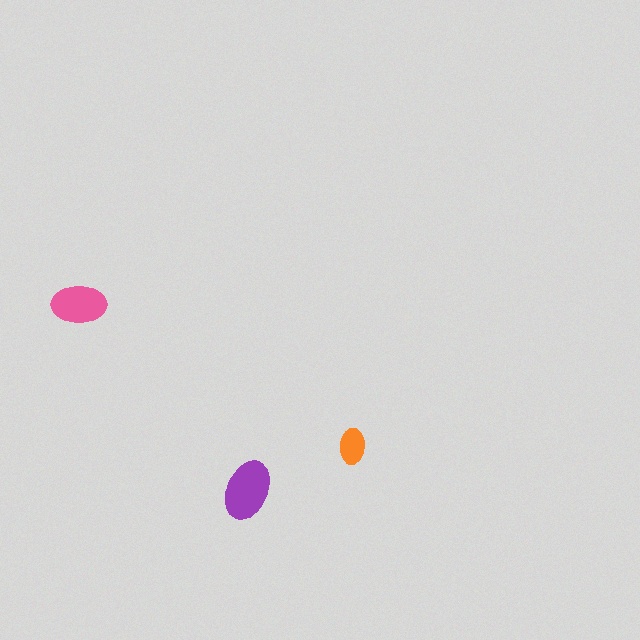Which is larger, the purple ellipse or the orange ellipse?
The purple one.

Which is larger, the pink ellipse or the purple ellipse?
The purple one.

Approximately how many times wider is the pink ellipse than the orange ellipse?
About 1.5 times wider.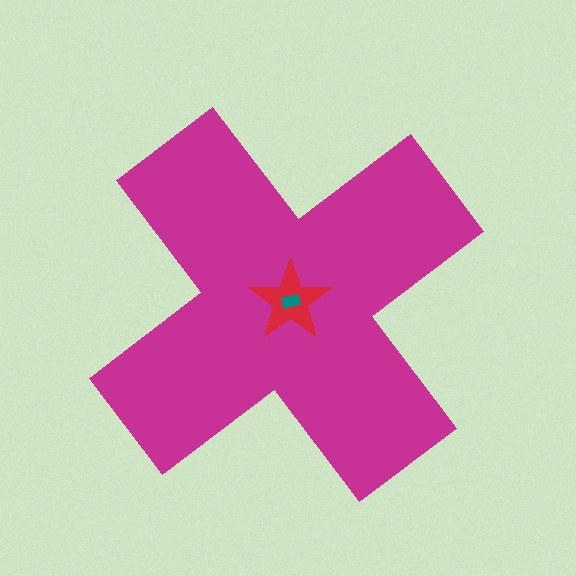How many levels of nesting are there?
3.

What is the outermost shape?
The magenta cross.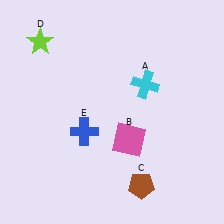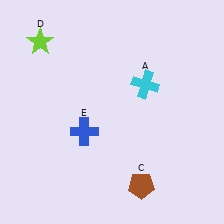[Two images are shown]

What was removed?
The pink square (B) was removed in Image 2.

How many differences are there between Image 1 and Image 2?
There is 1 difference between the two images.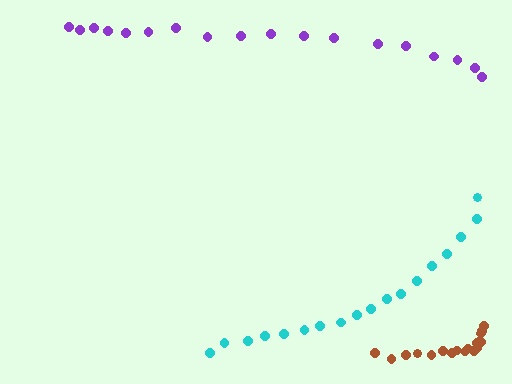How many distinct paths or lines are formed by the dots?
There are 3 distinct paths.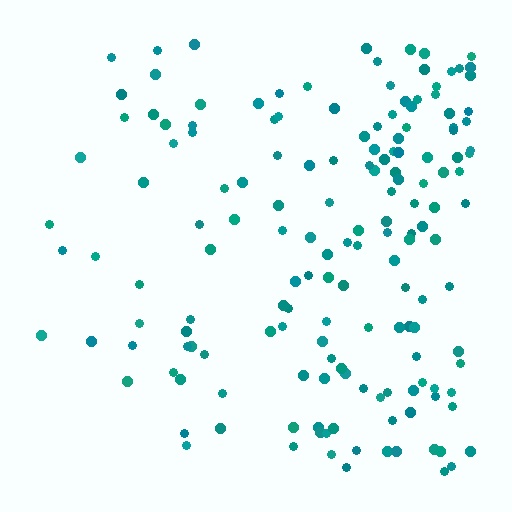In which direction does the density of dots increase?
From left to right, with the right side densest.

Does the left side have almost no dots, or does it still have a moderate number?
Still a moderate number, just noticeably fewer than the right.